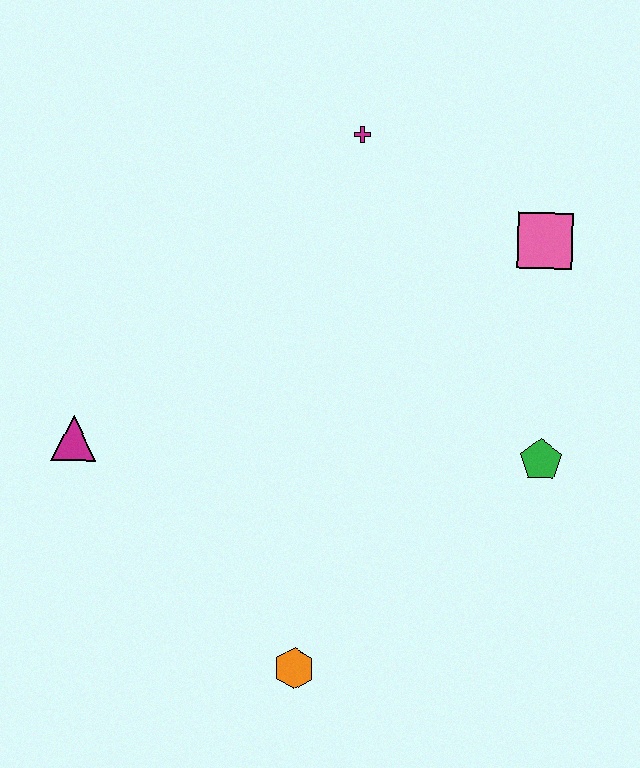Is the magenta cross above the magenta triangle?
Yes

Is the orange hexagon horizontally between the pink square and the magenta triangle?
Yes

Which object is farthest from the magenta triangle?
The pink square is farthest from the magenta triangle.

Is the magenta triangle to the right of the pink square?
No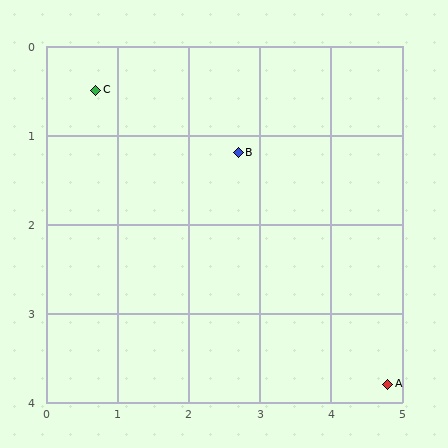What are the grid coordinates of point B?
Point B is at approximately (2.7, 1.2).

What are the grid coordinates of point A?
Point A is at approximately (4.8, 3.8).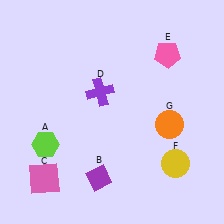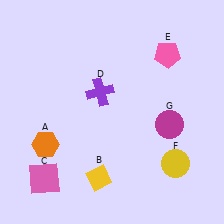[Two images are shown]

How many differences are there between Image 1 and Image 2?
There are 3 differences between the two images.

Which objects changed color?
A changed from lime to orange. B changed from purple to yellow. G changed from orange to magenta.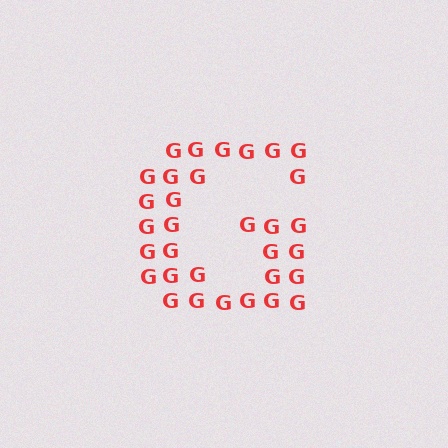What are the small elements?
The small elements are letter G's.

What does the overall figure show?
The overall figure shows the letter G.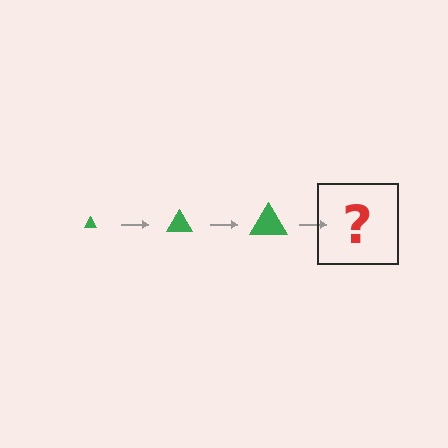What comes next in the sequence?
The next element should be a green triangle, larger than the previous one.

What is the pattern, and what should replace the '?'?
The pattern is that the triangle gets progressively larger each step. The '?' should be a green triangle, larger than the previous one.